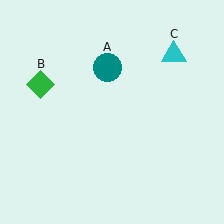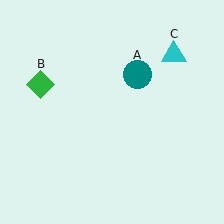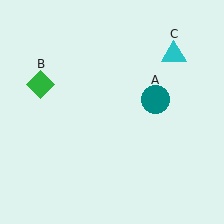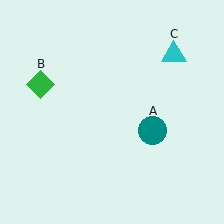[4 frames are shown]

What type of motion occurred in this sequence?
The teal circle (object A) rotated clockwise around the center of the scene.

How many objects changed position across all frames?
1 object changed position: teal circle (object A).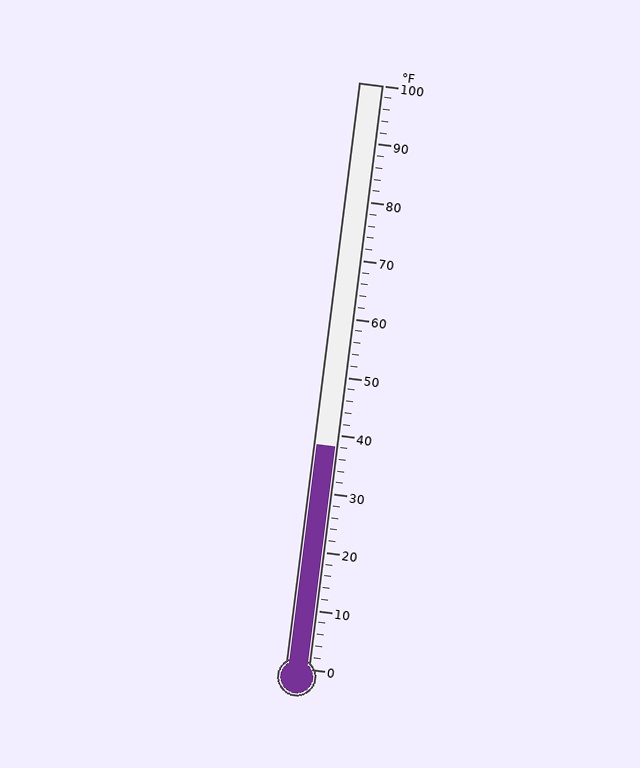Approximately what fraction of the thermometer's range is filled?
The thermometer is filled to approximately 40% of its range.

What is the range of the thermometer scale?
The thermometer scale ranges from 0°F to 100°F.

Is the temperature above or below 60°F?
The temperature is below 60°F.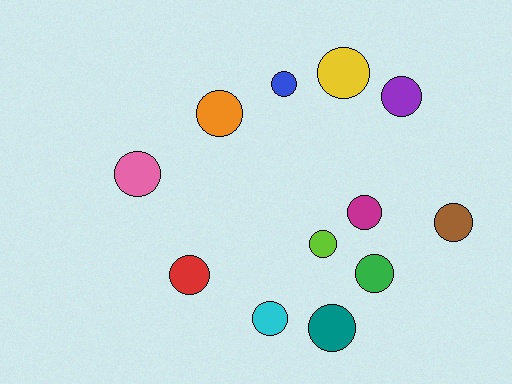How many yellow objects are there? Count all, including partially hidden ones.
There is 1 yellow object.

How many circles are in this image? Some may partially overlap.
There are 12 circles.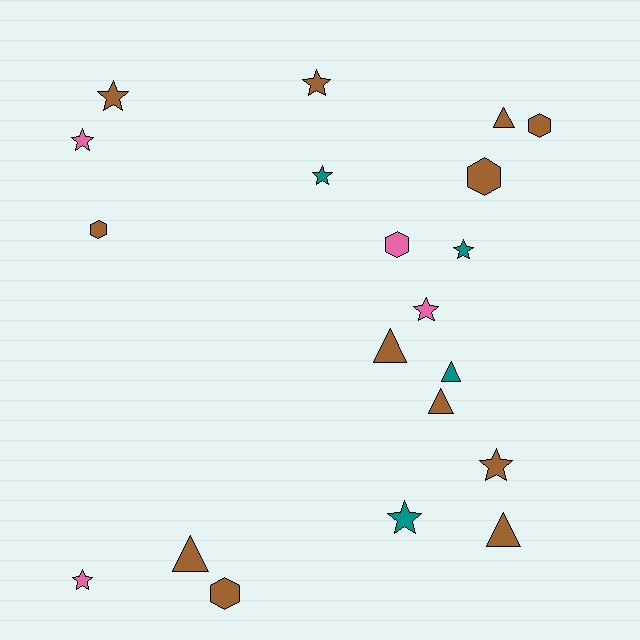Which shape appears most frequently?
Star, with 9 objects.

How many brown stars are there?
There are 3 brown stars.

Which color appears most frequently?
Brown, with 12 objects.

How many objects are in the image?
There are 20 objects.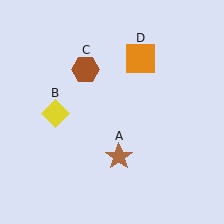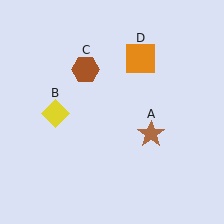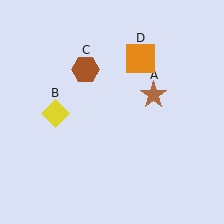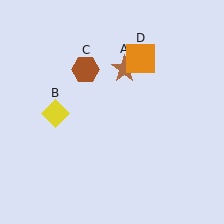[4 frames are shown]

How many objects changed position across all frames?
1 object changed position: brown star (object A).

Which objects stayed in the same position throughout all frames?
Yellow diamond (object B) and brown hexagon (object C) and orange square (object D) remained stationary.